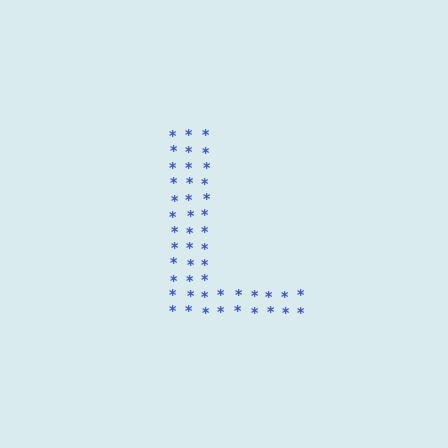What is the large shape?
The large shape is the letter L.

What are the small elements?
The small elements are asterisks.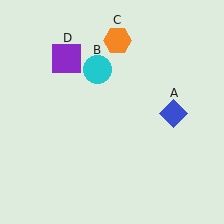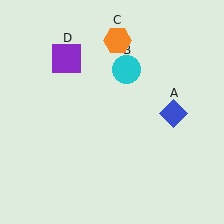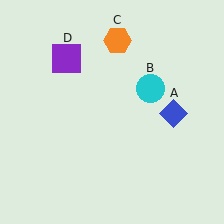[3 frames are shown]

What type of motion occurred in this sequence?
The cyan circle (object B) rotated clockwise around the center of the scene.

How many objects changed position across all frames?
1 object changed position: cyan circle (object B).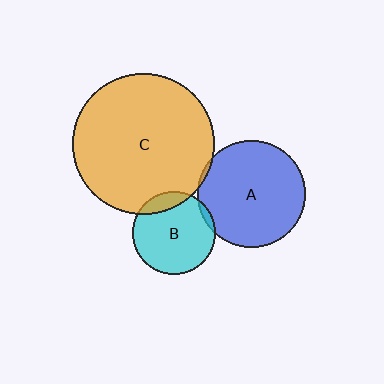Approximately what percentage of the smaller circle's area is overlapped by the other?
Approximately 5%.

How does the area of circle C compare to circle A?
Approximately 1.7 times.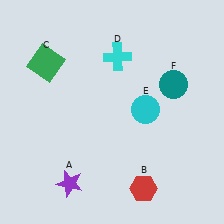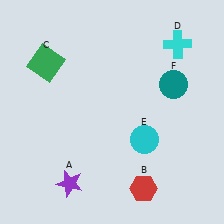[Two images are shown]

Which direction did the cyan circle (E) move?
The cyan circle (E) moved down.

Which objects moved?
The objects that moved are: the cyan cross (D), the cyan circle (E).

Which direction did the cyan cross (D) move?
The cyan cross (D) moved right.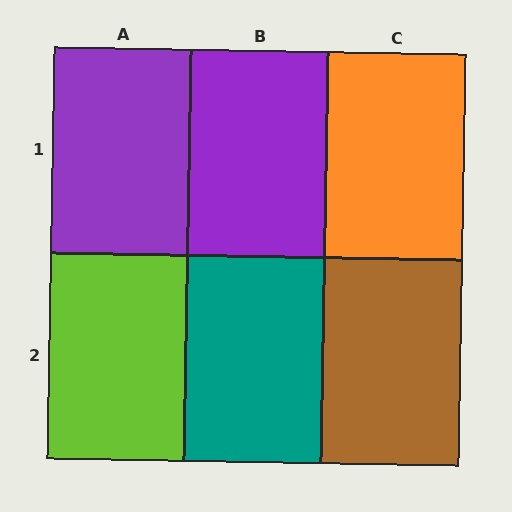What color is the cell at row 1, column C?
Orange.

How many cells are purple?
2 cells are purple.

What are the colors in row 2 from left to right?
Lime, teal, brown.